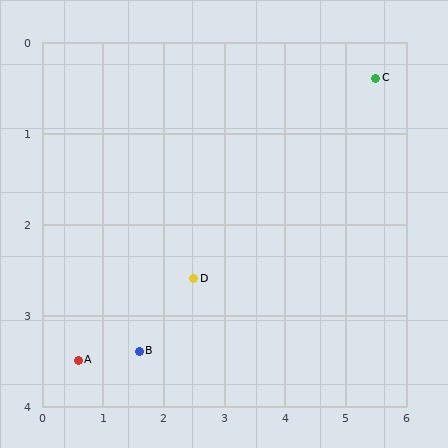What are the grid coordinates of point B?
Point B is at approximately (1.6, 3.4).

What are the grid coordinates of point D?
Point D is at approximately (2.5, 2.6).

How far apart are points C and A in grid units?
Points C and A are about 5.8 grid units apart.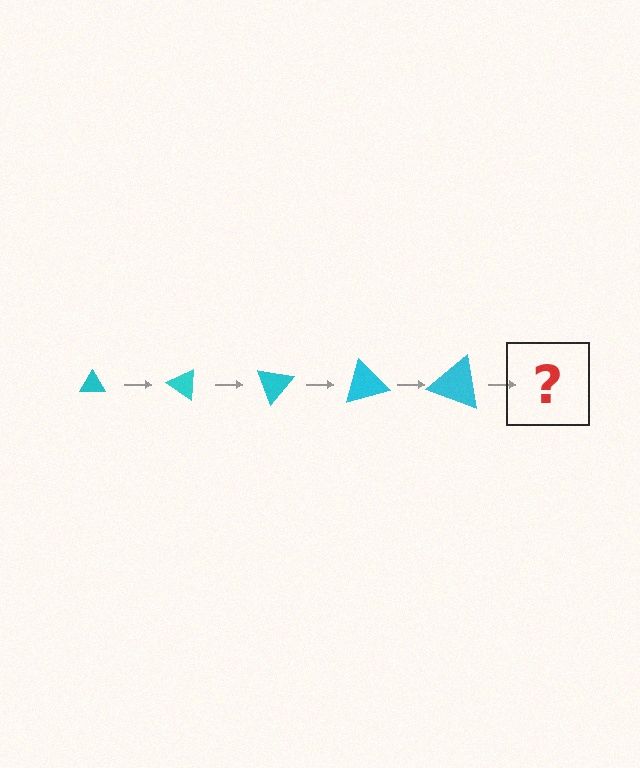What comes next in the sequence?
The next element should be a triangle, larger than the previous one and rotated 175 degrees from the start.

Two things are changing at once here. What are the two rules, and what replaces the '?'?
The two rules are that the triangle grows larger each step and it rotates 35 degrees each step. The '?' should be a triangle, larger than the previous one and rotated 175 degrees from the start.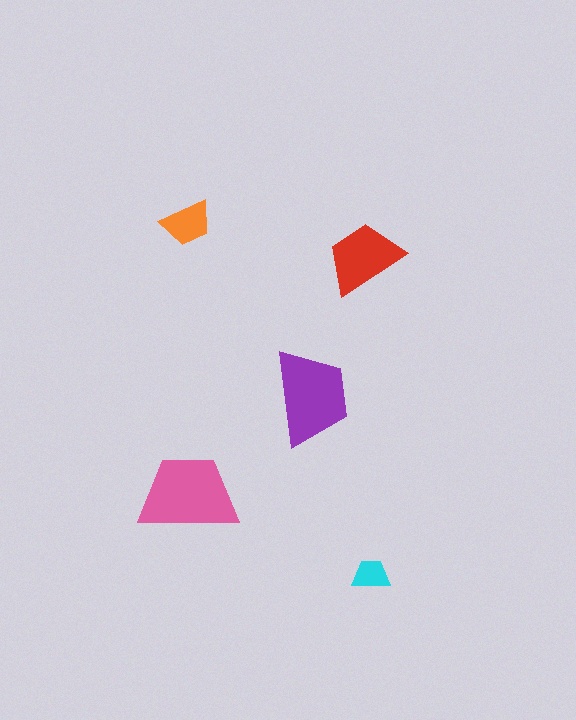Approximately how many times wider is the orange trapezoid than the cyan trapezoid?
About 1.5 times wider.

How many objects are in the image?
There are 5 objects in the image.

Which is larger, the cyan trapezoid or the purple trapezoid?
The purple one.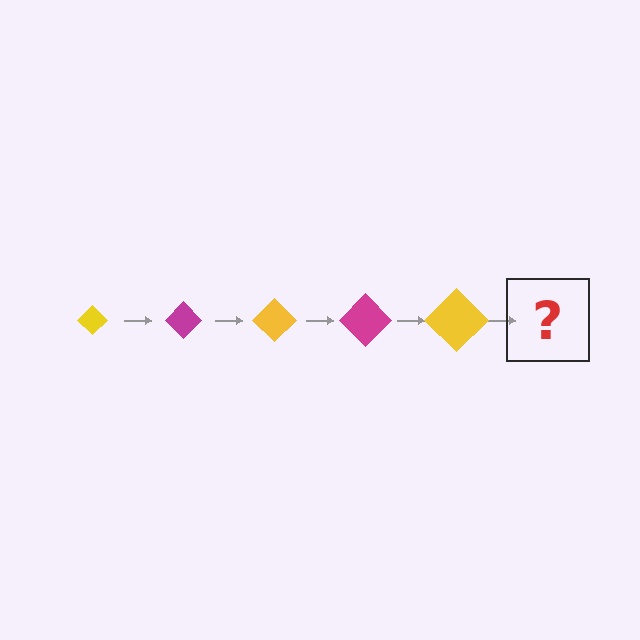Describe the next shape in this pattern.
It should be a magenta diamond, larger than the previous one.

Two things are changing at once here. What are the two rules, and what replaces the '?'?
The two rules are that the diamond grows larger each step and the color cycles through yellow and magenta. The '?' should be a magenta diamond, larger than the previous one.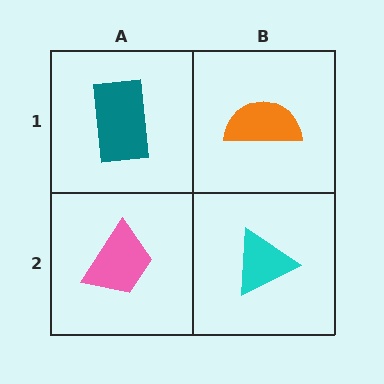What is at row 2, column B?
A cyan triangle.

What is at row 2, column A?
A pink trapezoid.